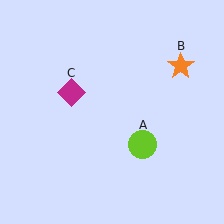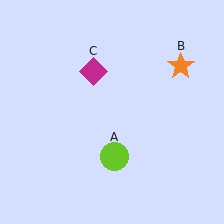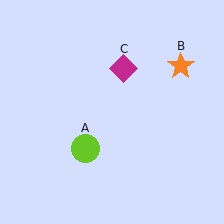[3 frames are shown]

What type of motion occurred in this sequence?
The lime circle (object A), magenta diamond (object C) rotated clockwise around the center of the scene.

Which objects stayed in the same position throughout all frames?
Orange star (object B) remained stationary.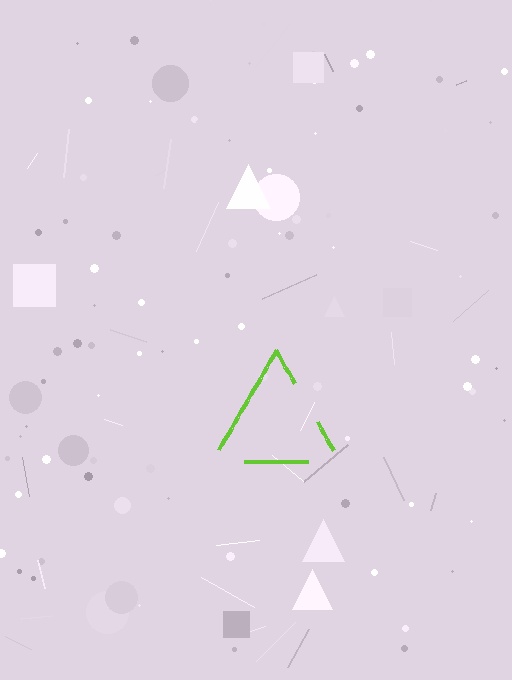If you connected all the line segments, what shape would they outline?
They would outline a triangle.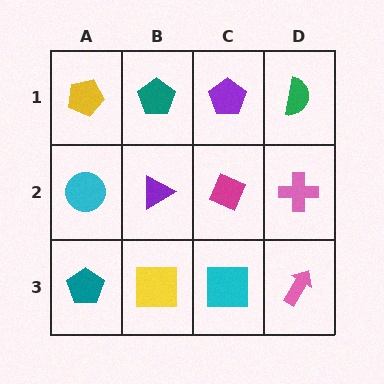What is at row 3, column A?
A teal pentagon.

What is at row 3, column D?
A pink arrow.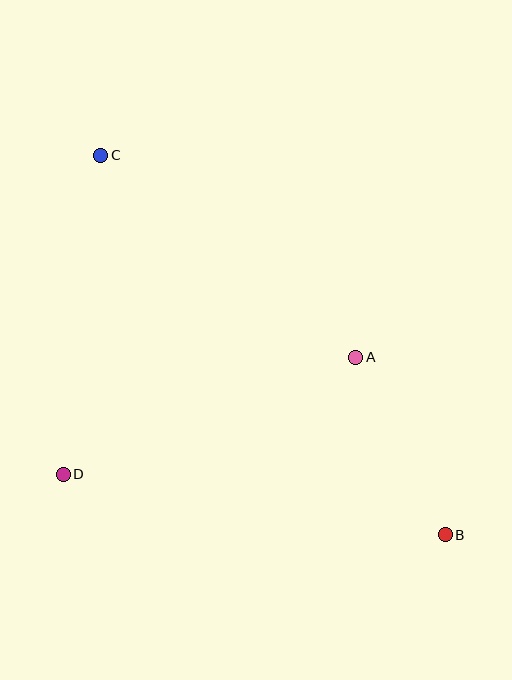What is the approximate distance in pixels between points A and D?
The distance between A and D is approximately 315 pixels.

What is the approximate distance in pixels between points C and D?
The distance between C and D is approximately 321 pixels.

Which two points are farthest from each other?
Points B and C are farthest from each other.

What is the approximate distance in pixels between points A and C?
The distance between A and C is approximately 325 pixels.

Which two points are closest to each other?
Points A and B are closest to each other.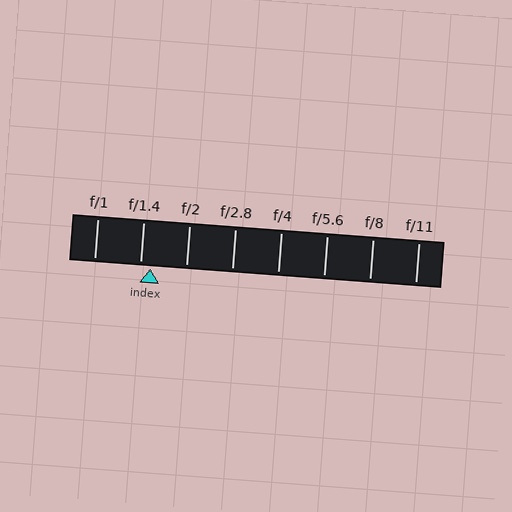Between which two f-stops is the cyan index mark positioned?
The index mark is between f/1.4 and f/2.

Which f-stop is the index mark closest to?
The index mark is closest to f/1.4.